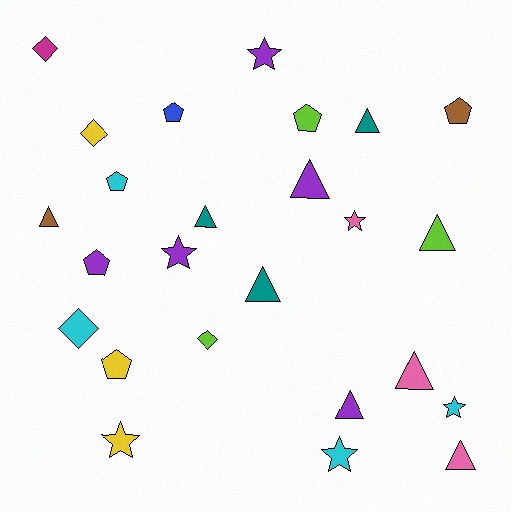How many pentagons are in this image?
There are 6 pentagons.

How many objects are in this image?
There are 25 objects.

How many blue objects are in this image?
There is 1 blue object.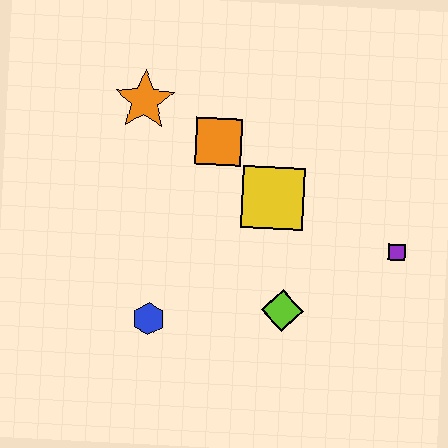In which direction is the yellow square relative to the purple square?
The yellow square is to the left of the purple square.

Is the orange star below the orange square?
No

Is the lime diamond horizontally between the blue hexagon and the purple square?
Yes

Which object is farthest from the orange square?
The purple square is farthest from the orange square.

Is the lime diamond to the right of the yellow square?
Yes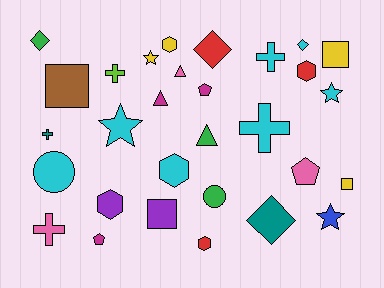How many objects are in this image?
There are 30 objects.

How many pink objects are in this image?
There are 3 pink objects.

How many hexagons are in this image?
There are 5 hexagons.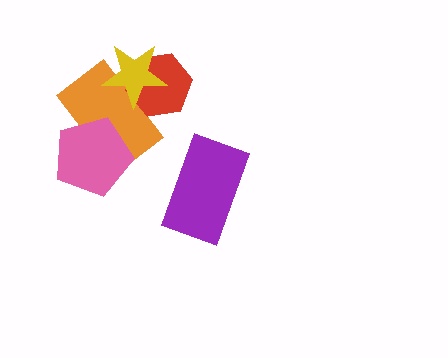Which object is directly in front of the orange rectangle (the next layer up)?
The red hexagon is directly in front of the orange rectangle.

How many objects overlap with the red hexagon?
2 objects overlap with the red hexagon.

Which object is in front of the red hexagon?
The yellow star is in front of the red hexagon.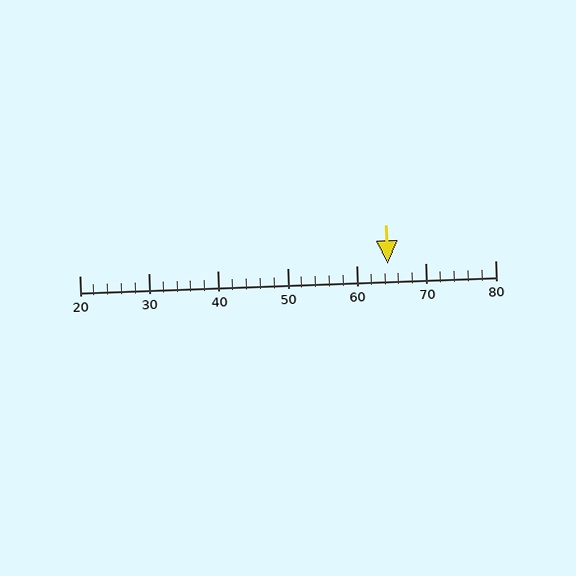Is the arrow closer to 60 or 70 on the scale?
The arrow is closer to 60.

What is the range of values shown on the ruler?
The ruler shows values from 20 to 80.